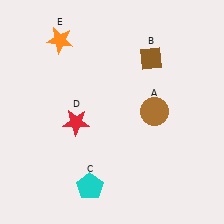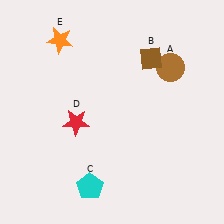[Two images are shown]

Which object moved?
The brown circle (A) moved up.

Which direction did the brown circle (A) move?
The brown circle (A) moved up.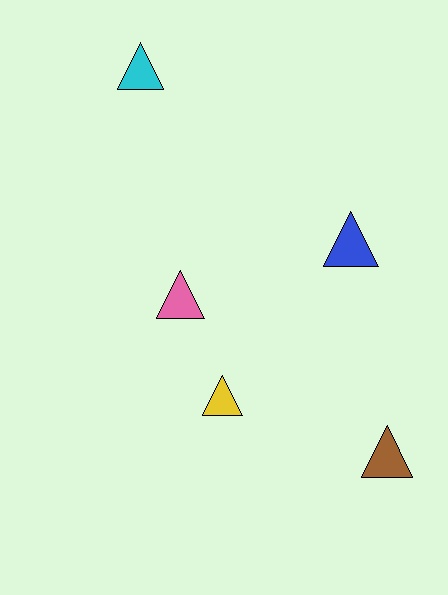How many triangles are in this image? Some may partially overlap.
There are 5 triangles.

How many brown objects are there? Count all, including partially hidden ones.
There is 1 brown object.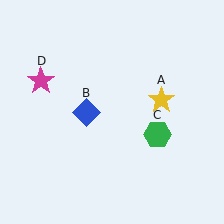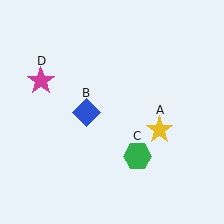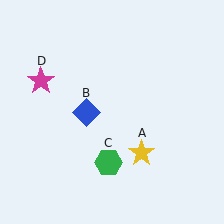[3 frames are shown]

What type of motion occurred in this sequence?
The yellow star (object A), green hexagon (object C) rotated clockwise around the center of the scene.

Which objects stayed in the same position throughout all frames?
Blue diamond (object B) and magenta star (object D) remained stationary.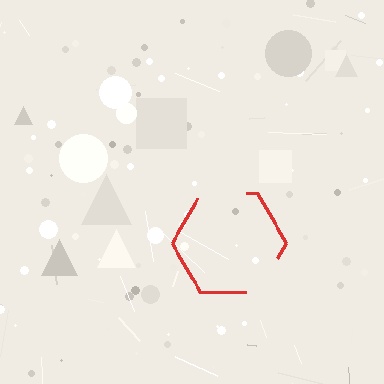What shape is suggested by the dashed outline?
The dashed outline suggests a hexagon.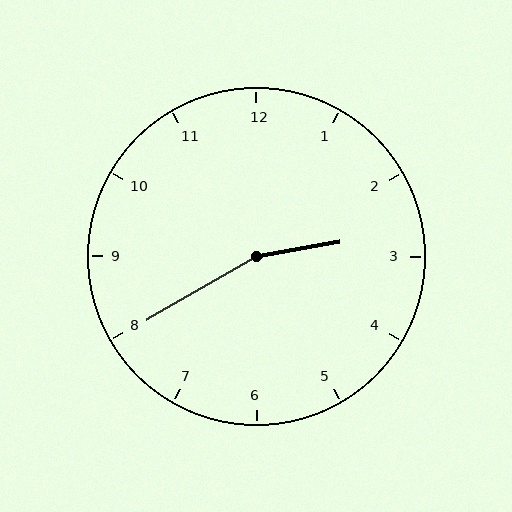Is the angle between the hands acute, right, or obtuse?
It is obtuse.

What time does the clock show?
2:40.